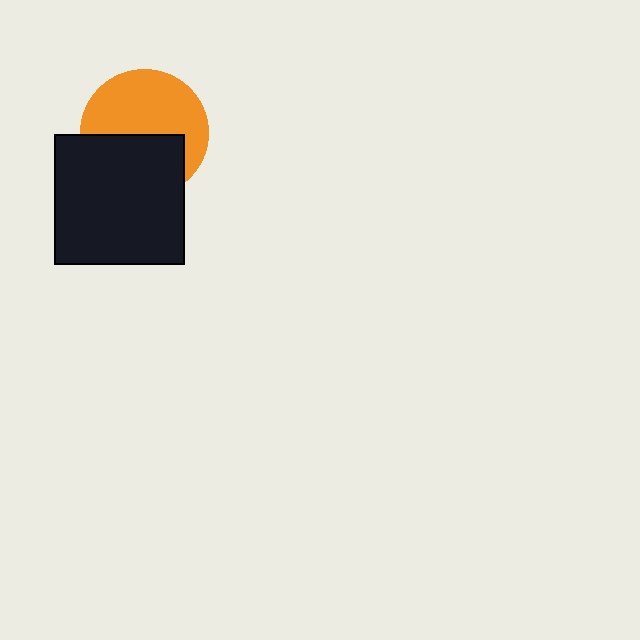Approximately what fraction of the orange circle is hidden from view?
Roughly 43% of the orange circle is hidden behind the black square.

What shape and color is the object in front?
The object in front is a black square.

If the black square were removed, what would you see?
You would see the complete orange circle.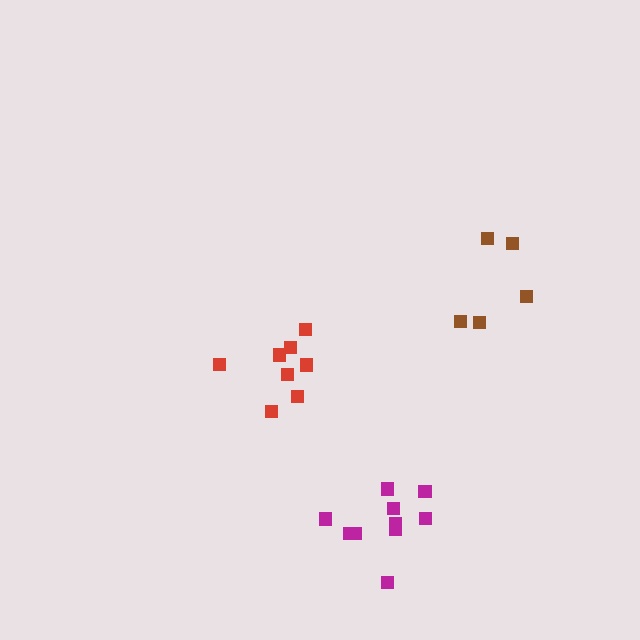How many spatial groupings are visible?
There are 3 spatial groupings.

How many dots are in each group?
Group 1: 5 dots, Group 2: 8 dots, Group 3: 10 dots (23 total).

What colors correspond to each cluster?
The clusters are colored: brown, red, magenta.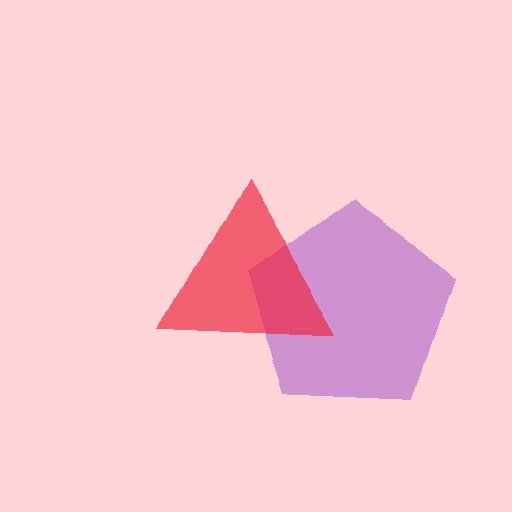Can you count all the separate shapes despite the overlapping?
Yes, there are 2 separate shapes.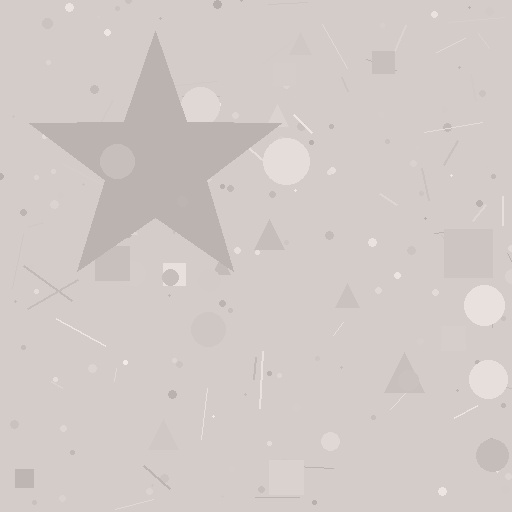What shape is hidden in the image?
A star is hidden in the image.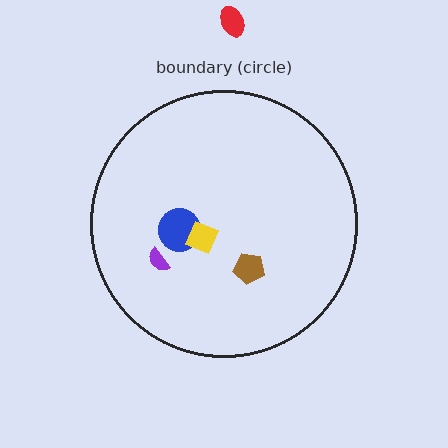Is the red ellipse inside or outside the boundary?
Outside.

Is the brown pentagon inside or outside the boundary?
Inside.